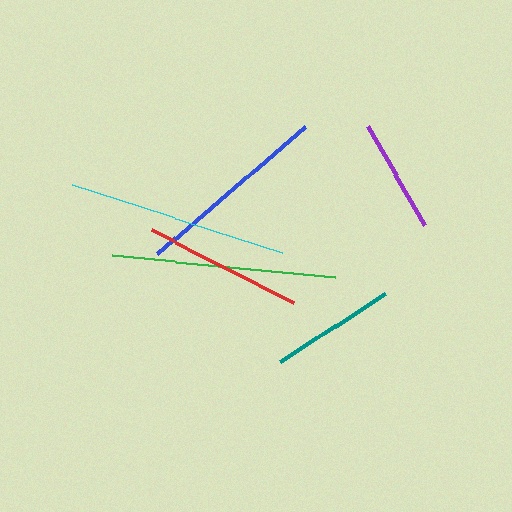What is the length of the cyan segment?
The cyan segment is approximately 220 pixels long.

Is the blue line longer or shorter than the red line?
The blue line is longer than the red line.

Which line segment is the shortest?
The purple line is the shortest at approximately 114 pixels.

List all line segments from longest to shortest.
From longest to shortest: green, cyan, blue, red, teal, purple.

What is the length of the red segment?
The red segment is approximately 160 pixels long.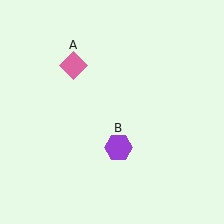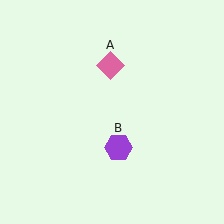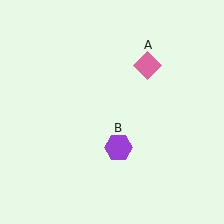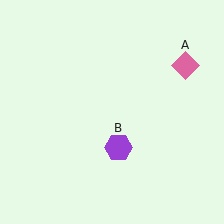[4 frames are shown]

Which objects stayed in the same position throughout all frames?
Purple hexagon (object B) remained stationary.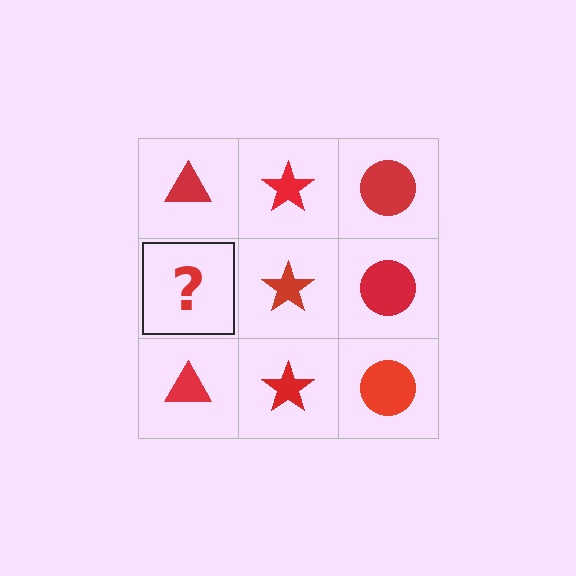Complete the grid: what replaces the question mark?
The question mark should be replaced with a red triangle.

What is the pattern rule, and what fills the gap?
The rule is that each column has a consistent shape. The gap should be filled with a red triangle.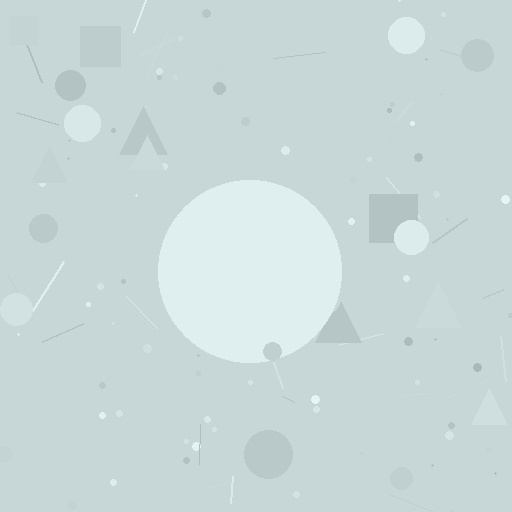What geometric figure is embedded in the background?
A circle is embedded in the background.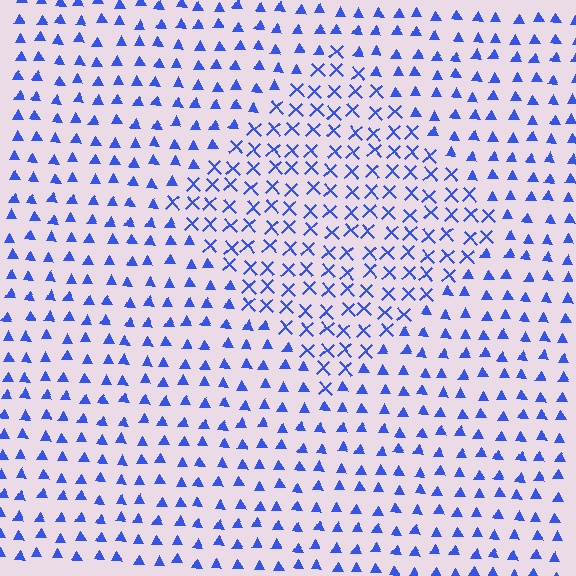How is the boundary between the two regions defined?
The boundary is defined by a change in element shape: X marks inside vs. triangles outside. All elements share the same color and spacing.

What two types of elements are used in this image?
The image uses X marks inside the diamond region and triangles outside it.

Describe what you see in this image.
The image is filled with small blue elements arranged in a uniform grid. A diamond-shaped region contains X marks, while the surrounding area contains triangles. The boundary is defined purely by the change in element shape.